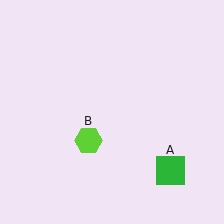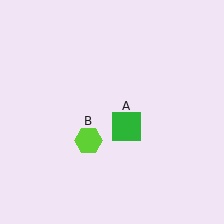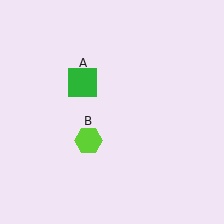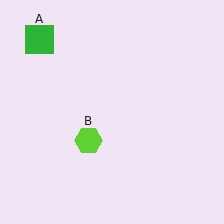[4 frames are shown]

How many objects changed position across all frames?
1 object changed position: green square (object A).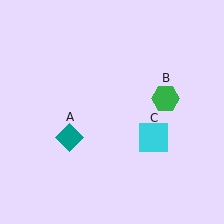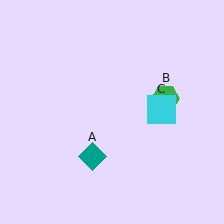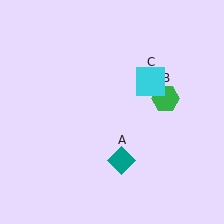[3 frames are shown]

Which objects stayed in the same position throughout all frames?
Green hexagon (object B) remained stationary.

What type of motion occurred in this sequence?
The teal diamond (object A), cyan square (object C) rotated counterclockwise around the center of the scene.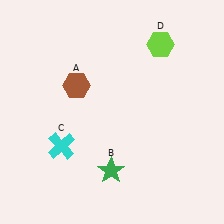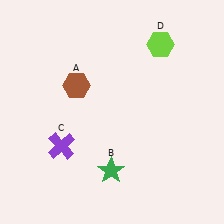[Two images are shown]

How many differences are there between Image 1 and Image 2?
There is 1 difference between the two images.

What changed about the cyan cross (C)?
In Image 1, C is cyan. In Image 2, it changed to purple.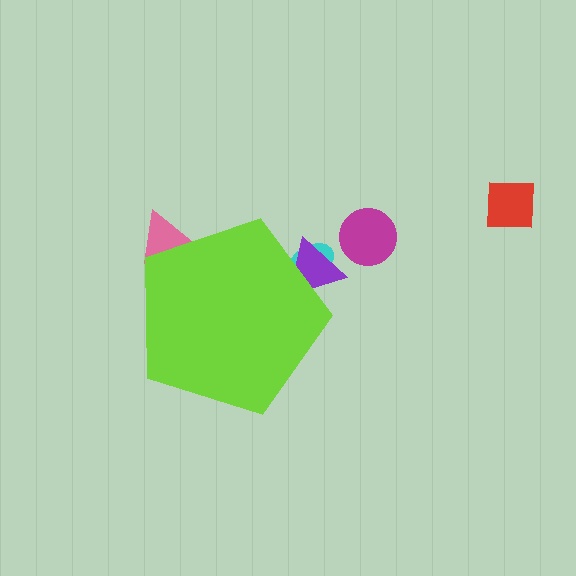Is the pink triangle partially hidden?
Yes, the pink triangle is partially hidden behind the lime pentagon.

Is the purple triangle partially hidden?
Yes, the purple triangle is partially hidden behind the lime pentagon.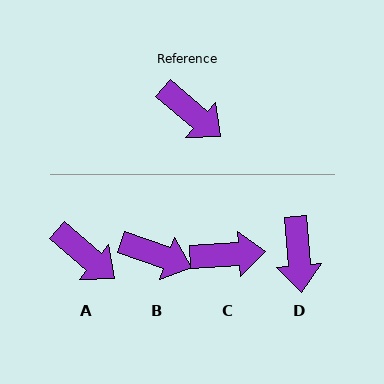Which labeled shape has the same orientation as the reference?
A.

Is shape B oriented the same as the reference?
No, it is off by about 21 degrees.